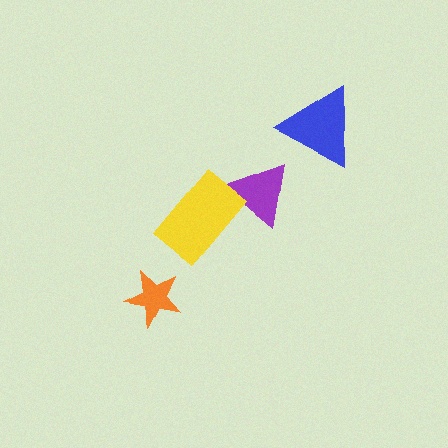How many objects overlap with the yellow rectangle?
1 object overlaps with the yellow rectangle.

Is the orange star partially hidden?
No, no other shape covers it.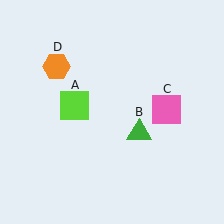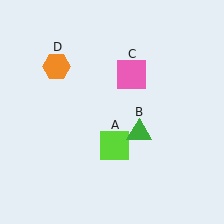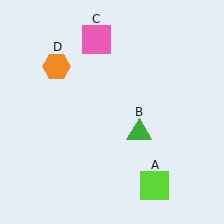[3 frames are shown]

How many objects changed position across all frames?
2 objects changed position: lime square (object A), pink square (object C).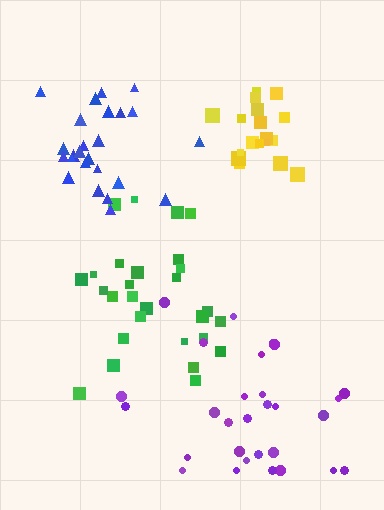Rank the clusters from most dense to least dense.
yellow, blue, green, purple.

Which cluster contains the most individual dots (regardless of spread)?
Purple (30).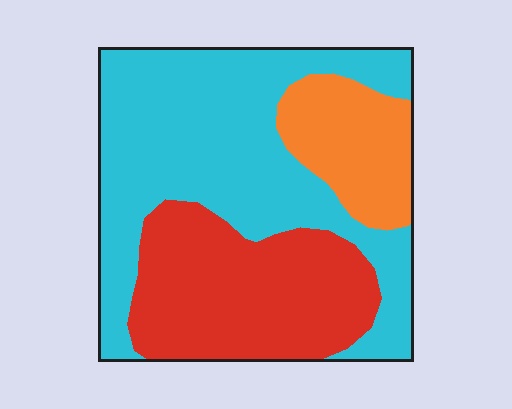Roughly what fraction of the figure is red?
Red covers roughly 30% of the figure.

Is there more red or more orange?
Red.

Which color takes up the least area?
Orange, at roughly 15%.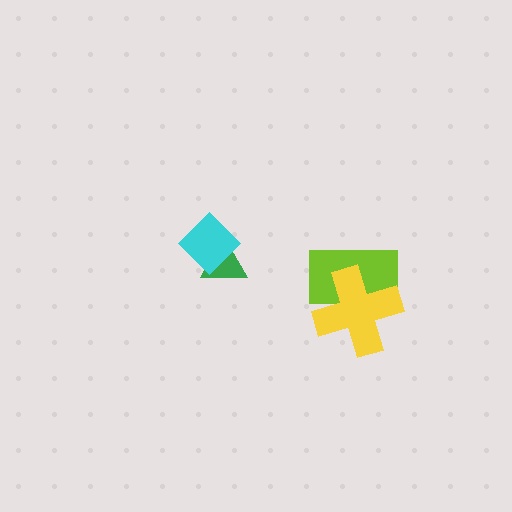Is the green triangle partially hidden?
Yes, it is partially covered by another shape.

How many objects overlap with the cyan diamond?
1 object overlaps with the cyan diamond.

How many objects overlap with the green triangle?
1 object overlaps with the green triangle.